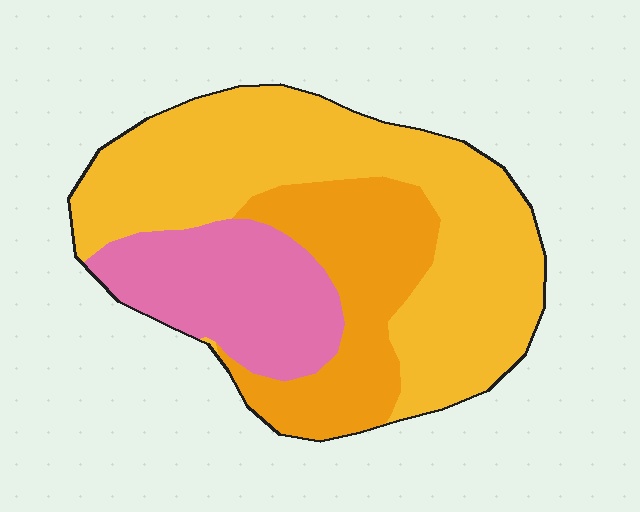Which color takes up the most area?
Yellow, at roughly 55%.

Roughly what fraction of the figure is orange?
Orange takes up about one quarter (1/4) of the figure.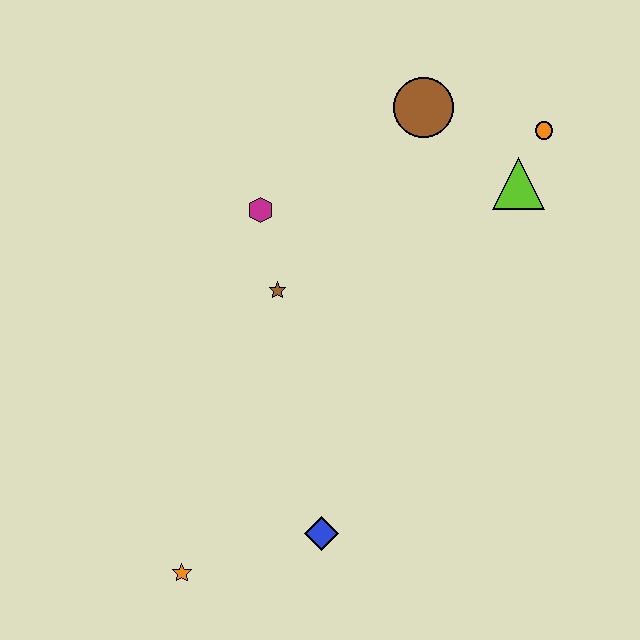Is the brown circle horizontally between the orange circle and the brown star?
Yes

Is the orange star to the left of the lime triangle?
Yes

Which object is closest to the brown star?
The magenta hexagon is closest to the brown star.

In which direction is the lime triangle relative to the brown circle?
The lime triangle is to the right of the brown circle.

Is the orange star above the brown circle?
No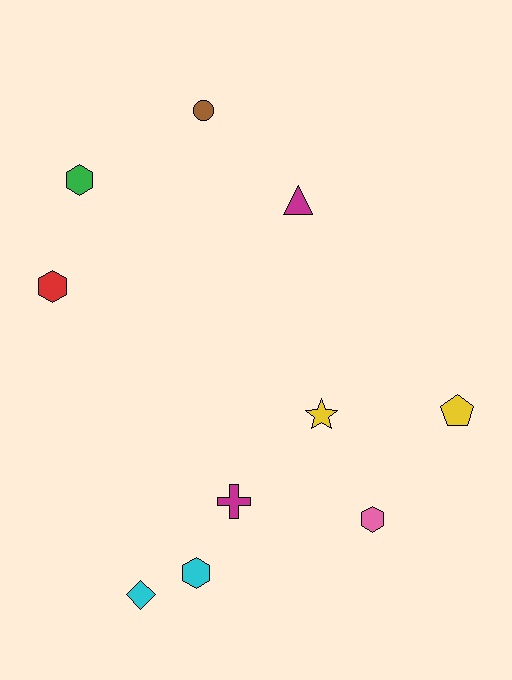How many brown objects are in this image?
There is 1 brown object.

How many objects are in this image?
There are 10 objects.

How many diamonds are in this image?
There is 1 diamond.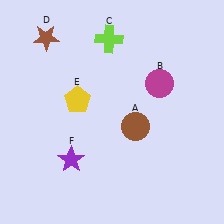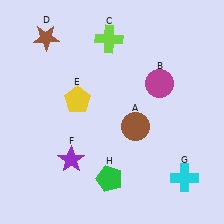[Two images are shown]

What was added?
A cyan cross (G), a green pentagon (H) were added in Image 2.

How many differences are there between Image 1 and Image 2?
There are 2 differences between the two images.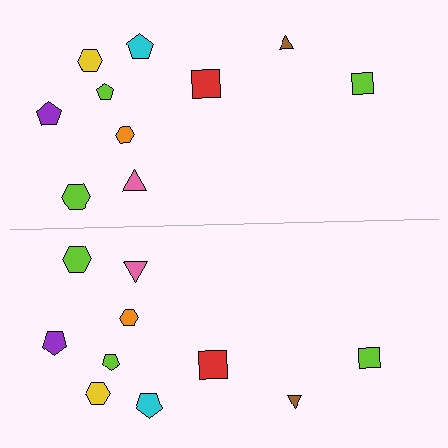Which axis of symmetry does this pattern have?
The pattern has a horizontal axis of symmetry running through the center of the image.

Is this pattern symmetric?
Yes, this pattern has bilateral (reflection) symmetry.